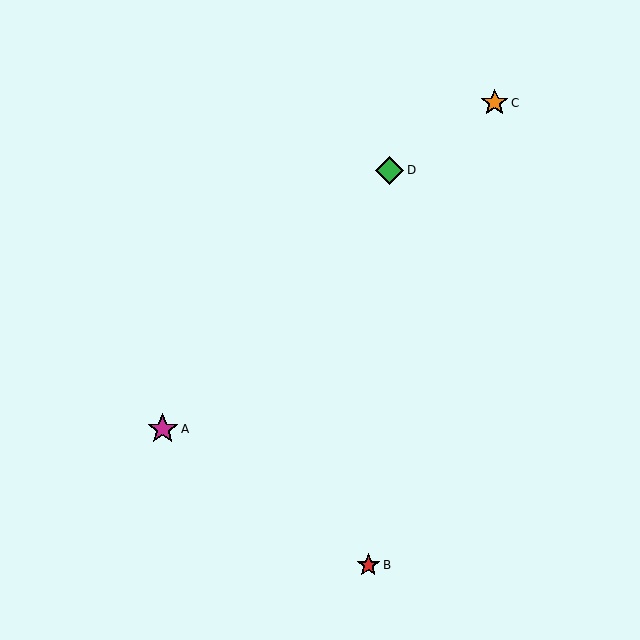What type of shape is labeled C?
Shape C is an orange star.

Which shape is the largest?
The magenta star (labeled A) is the largest.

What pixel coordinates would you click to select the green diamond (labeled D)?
Click at (390, 170) to select the green diamond D.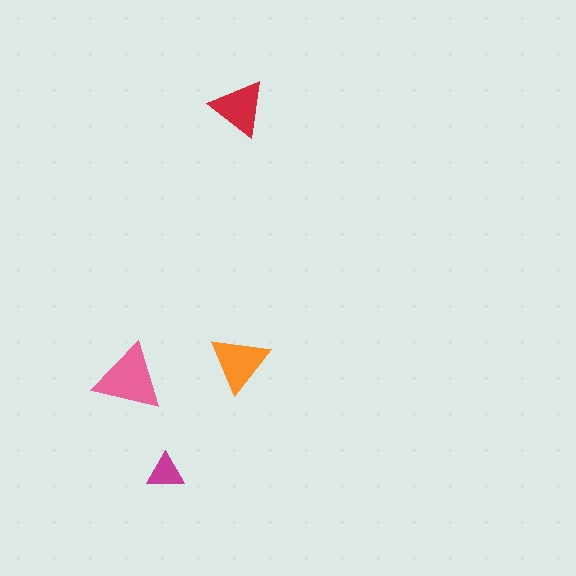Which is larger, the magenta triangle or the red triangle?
The red one.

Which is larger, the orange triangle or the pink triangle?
The pink one.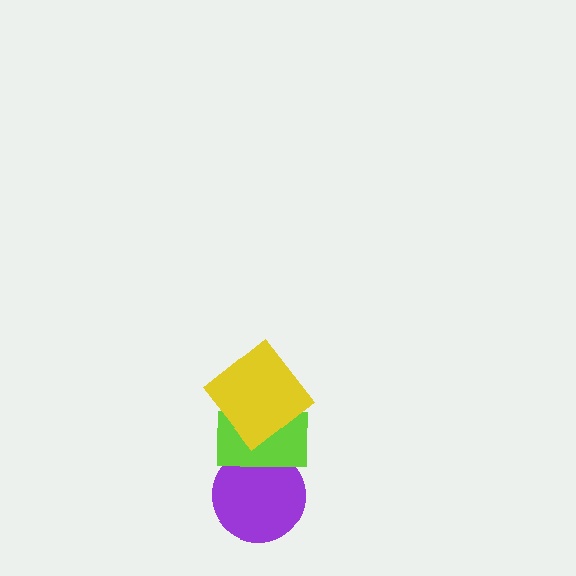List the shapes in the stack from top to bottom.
From top to bottom: the yellow diamond, the lime rectangle, the purple circle.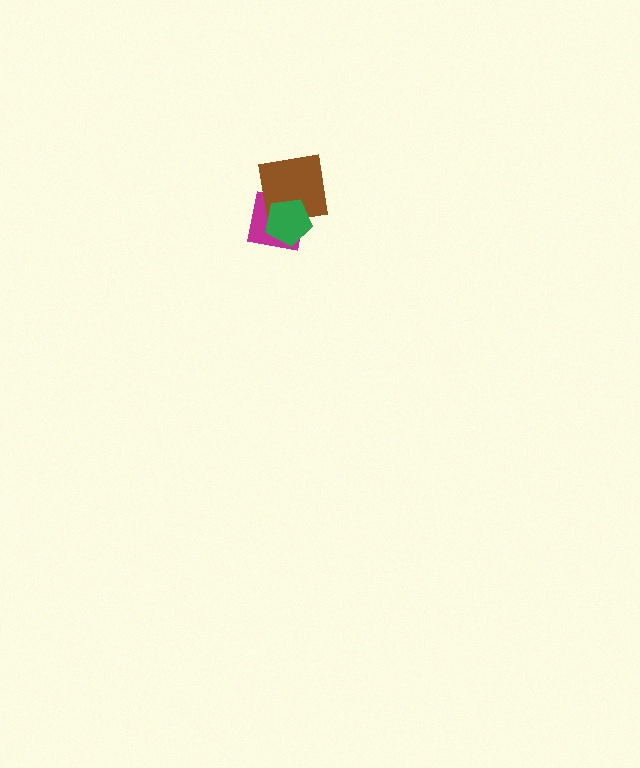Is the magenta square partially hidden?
Yes, it is partially covered by another shape.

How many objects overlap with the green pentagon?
2 objects overlap with the green pentagon.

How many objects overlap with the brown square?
2 objects overlap with the brown square.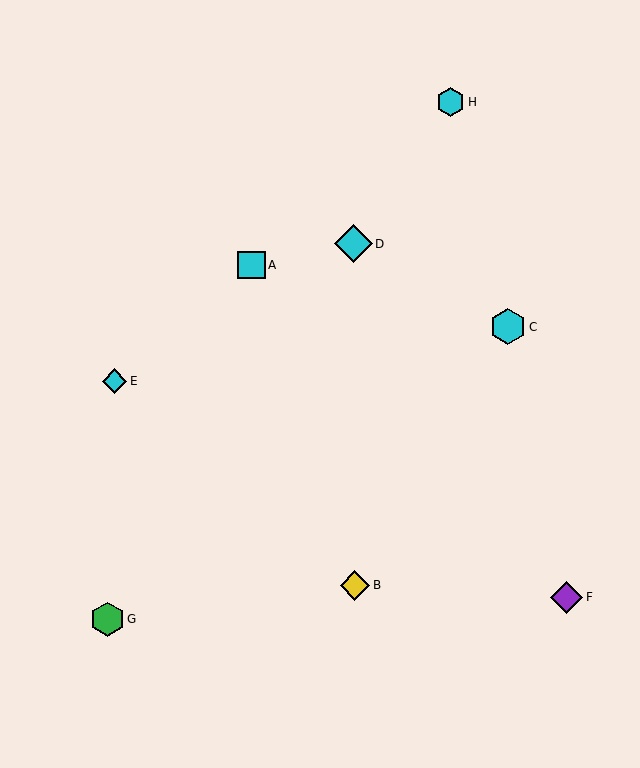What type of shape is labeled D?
Shape D is a cyan diamond.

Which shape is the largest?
The cyan diamond (labeled D) is the largest.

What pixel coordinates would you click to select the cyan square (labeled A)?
Click at (251, 265) to select the cyan square A.